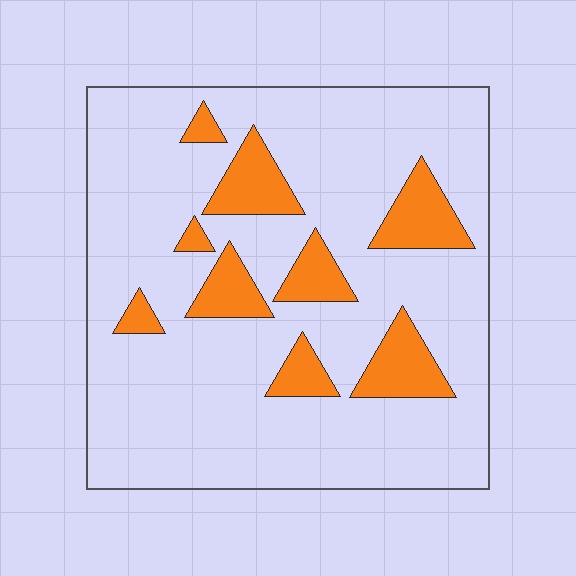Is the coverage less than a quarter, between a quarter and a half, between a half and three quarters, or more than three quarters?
Less than a quarter.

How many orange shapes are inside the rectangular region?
9.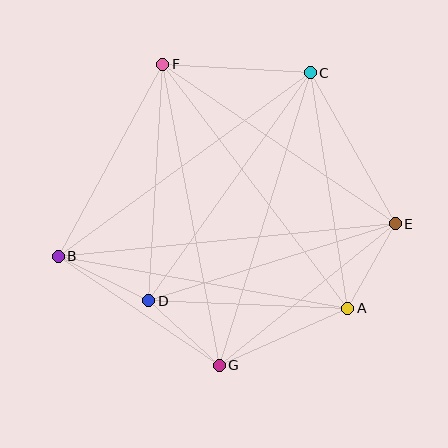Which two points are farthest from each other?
Points B and E are farthest from each other.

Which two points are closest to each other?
Points D and G are closest to each other.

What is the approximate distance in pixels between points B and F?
The distance between B and F is approximately 218 pixels.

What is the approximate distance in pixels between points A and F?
The distance between A and F is approximately 306 pixels.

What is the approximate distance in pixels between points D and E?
The distance between D and E is approximately 259 pixels.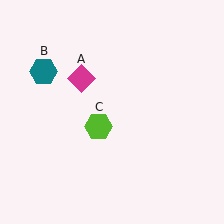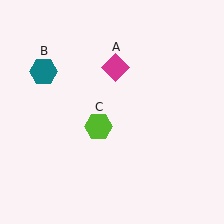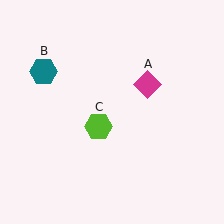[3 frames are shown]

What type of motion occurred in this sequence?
The magenta diamond (object A) rotated clockwise around the center of the scene.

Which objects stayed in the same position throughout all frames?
Teal hexagon (object B) and lime hexagon (object C) remained stationary.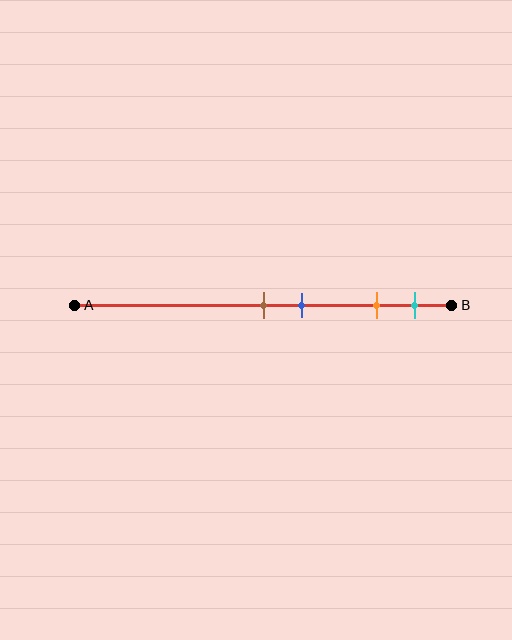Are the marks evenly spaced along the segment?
No, the marks are not evenly spaced.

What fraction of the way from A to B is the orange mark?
The orange mark is approximately 80% (0.8) of the way from A to B.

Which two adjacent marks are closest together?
The brown and blue marks are the closest adjacent pair.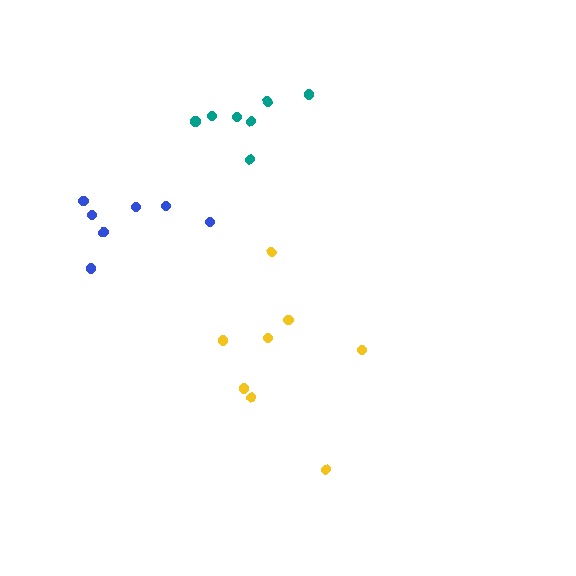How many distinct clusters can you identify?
There are 3 distinct clusters.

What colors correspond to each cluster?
The clusters are colored: teal, yellow, blue.